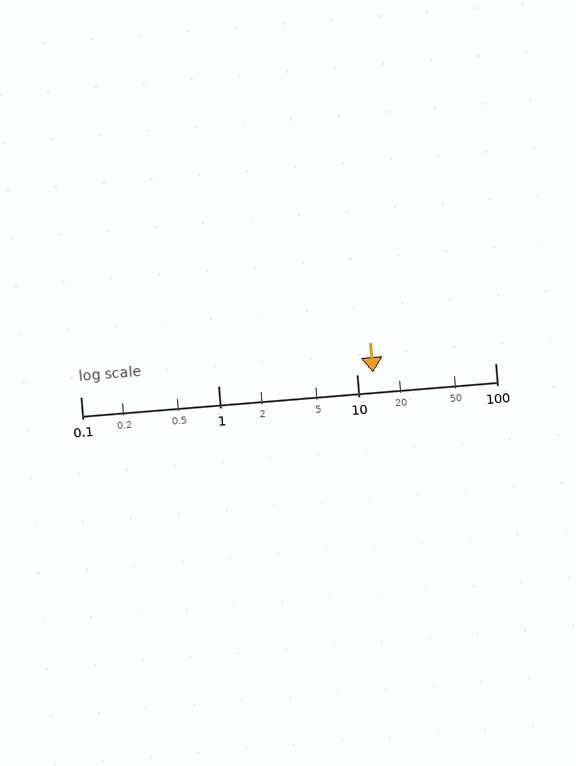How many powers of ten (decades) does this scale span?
The scale spans 3 decades, from 0.1 to 100.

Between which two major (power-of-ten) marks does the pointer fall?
The pointer is between 10 and 100.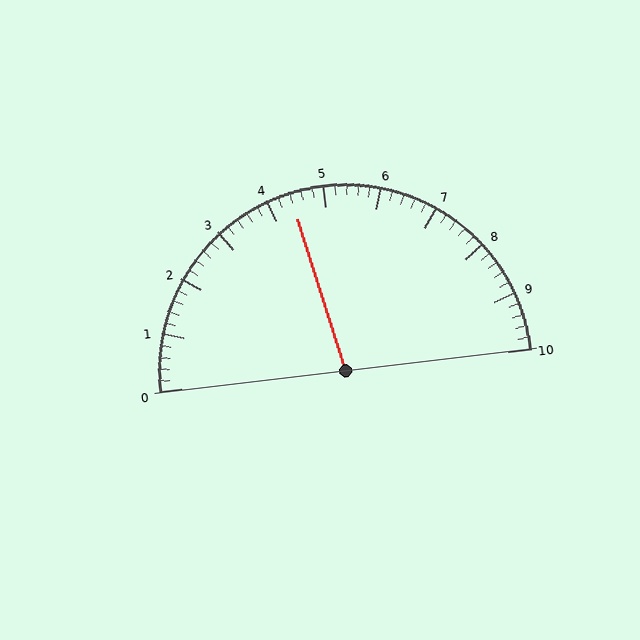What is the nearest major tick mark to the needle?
The nearest major tick mark is 4.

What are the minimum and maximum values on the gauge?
The gauge ranges from 0 to 10.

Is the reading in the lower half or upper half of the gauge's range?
The reading is in the lower half of the range (0 to 10).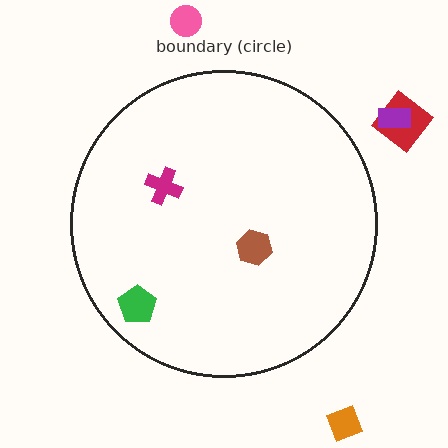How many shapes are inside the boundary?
3 inside, 4 outside.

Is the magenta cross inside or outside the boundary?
Inside.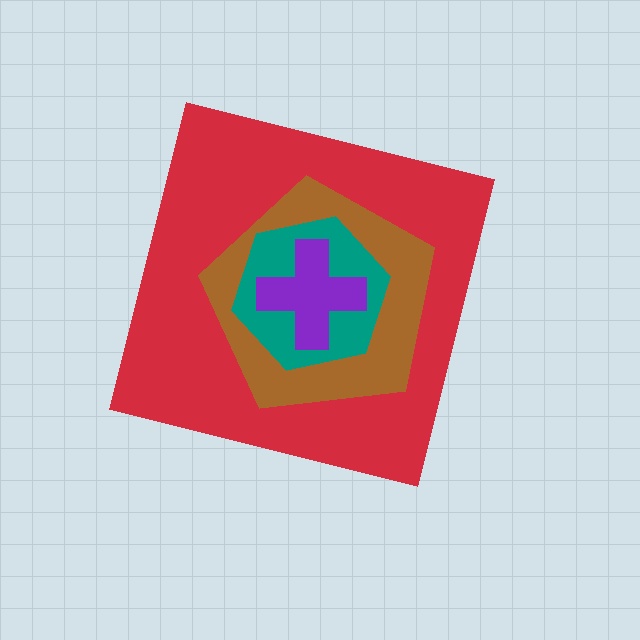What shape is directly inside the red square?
The brown pentagon.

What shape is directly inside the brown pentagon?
The teal hexagon.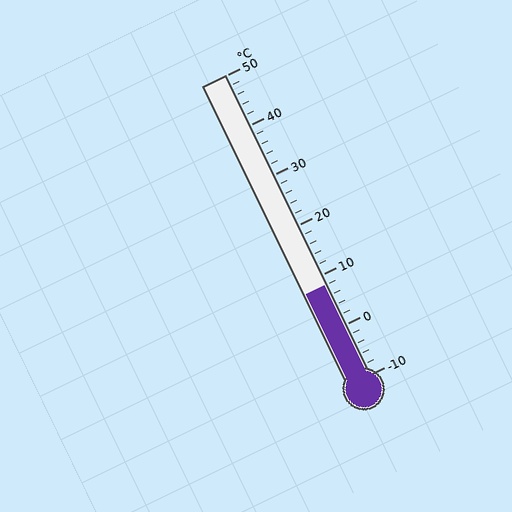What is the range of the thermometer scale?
The thermometer scale ranges from -10°C to 50°C.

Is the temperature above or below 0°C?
The temperature is above 0°C.